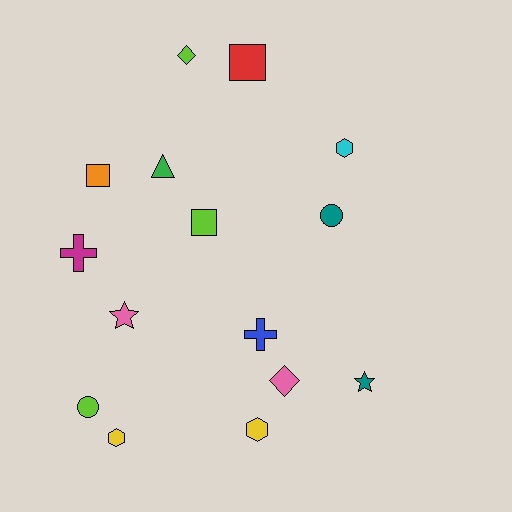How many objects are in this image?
There are 15 objects.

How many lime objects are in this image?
There are 3 lime objects.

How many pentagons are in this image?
There are no pentagons.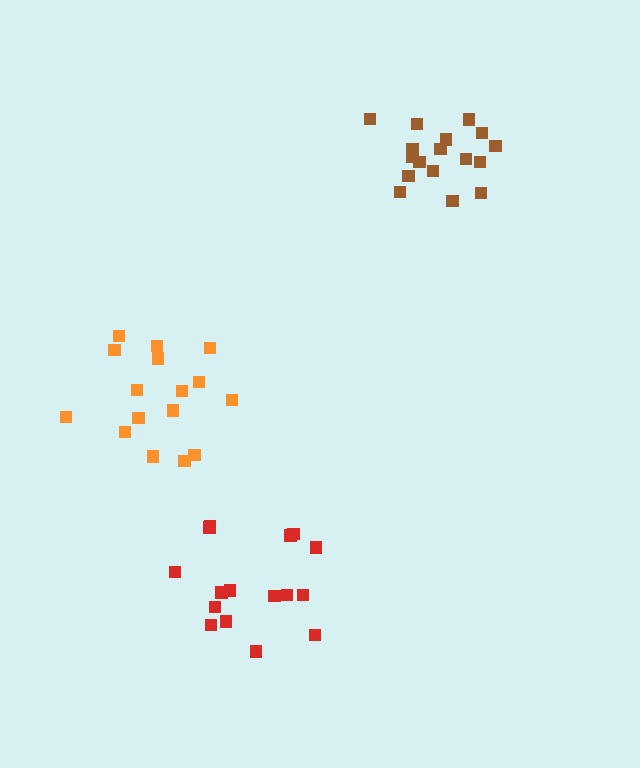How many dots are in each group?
Group 1: 16 dots, Group 2: 17 dots, Group 3: 16 dots (49 total).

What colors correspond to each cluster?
The clusters are colored: red, brown, orange.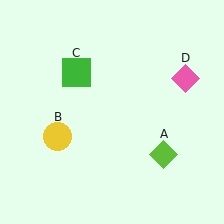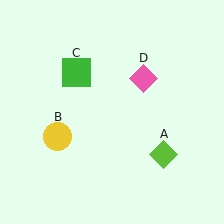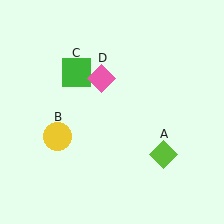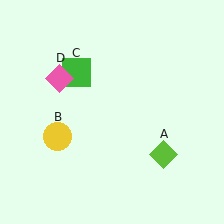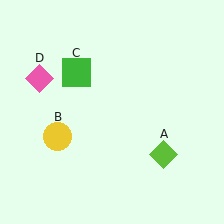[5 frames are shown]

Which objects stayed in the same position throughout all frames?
Lime diamond (object A) and yellow circle (object B) and green square (object C) remained stationary.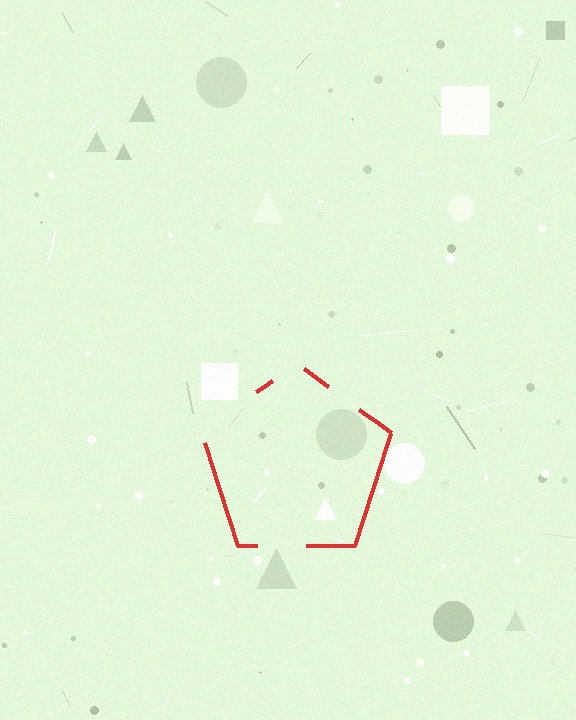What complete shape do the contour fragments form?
The contour fragments form a pentagon.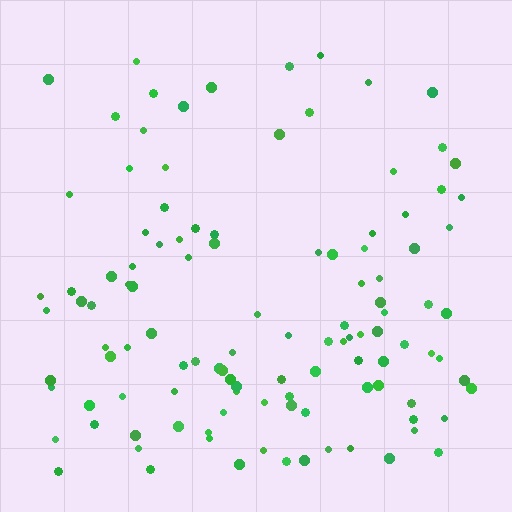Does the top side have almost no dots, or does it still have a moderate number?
Still a moderate number, just noticeably fewer than the bottom.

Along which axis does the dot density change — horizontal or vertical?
Vertical.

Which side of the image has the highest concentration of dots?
The bottom.